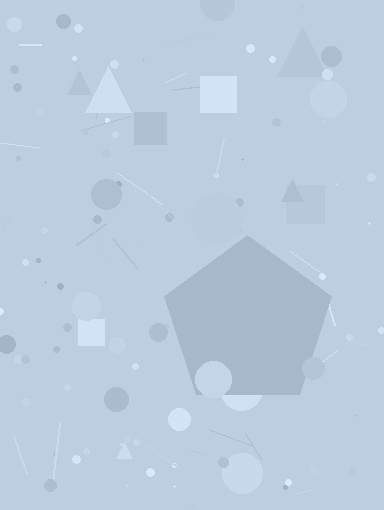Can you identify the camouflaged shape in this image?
The camouflaged shape is a pentagon.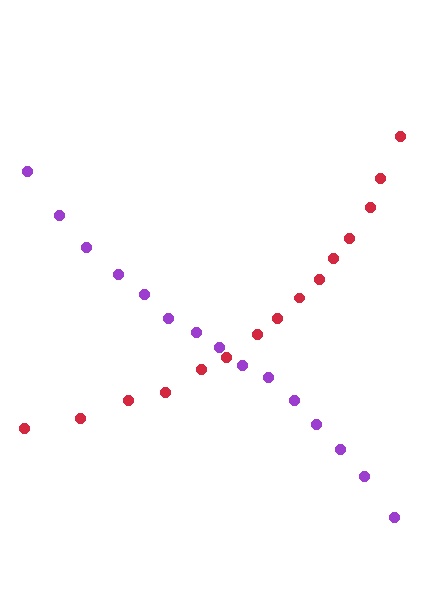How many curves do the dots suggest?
There are 2 distinct paths.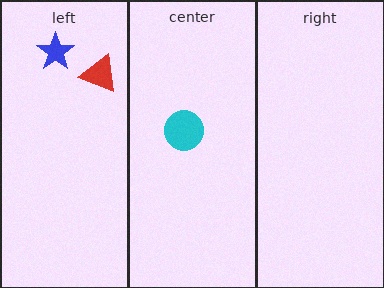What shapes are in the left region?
The blue star, the red triangle.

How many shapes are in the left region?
2.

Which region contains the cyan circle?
The center region.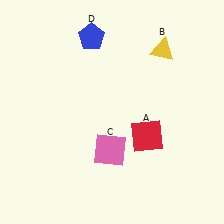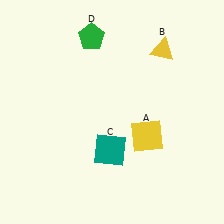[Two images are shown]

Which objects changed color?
A changed from red to yellow. C changed from pink to teal. D changed from blue to green.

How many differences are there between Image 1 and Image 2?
There are 3 differences between the two images.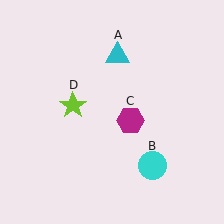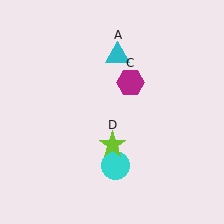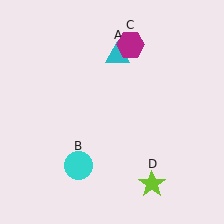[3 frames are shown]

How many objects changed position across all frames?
3 objects changed position: cyan circle (object B), magenta hexagon (object C), lime star (object D).